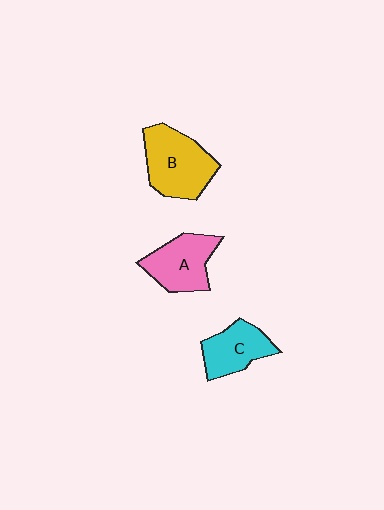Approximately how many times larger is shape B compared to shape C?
Approximately 1.4 times.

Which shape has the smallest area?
Shape C (cyan).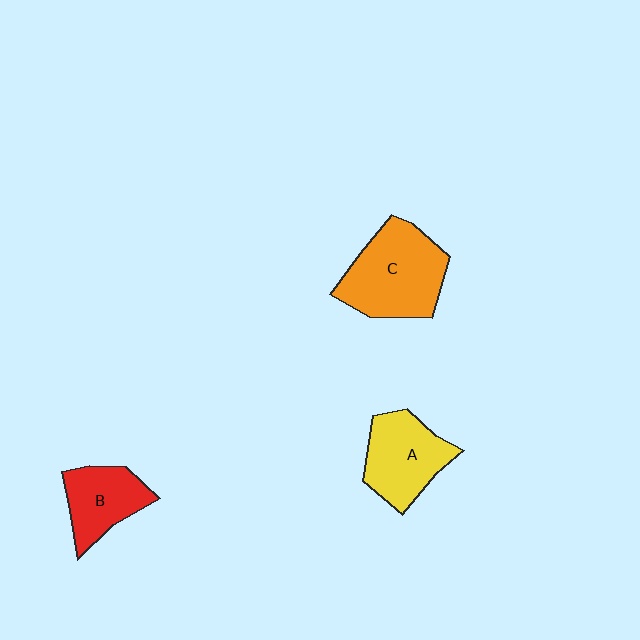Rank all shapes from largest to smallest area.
From largest to smallest: C (orange), A (yellow), B (red).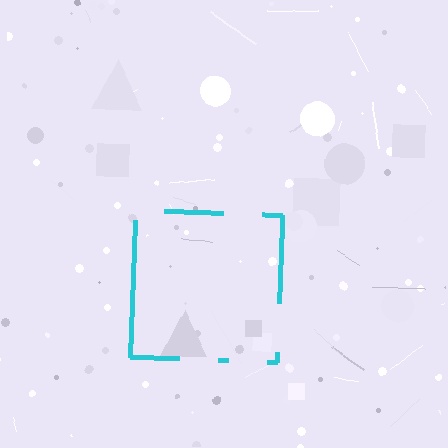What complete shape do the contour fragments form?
The contour fragments form a square.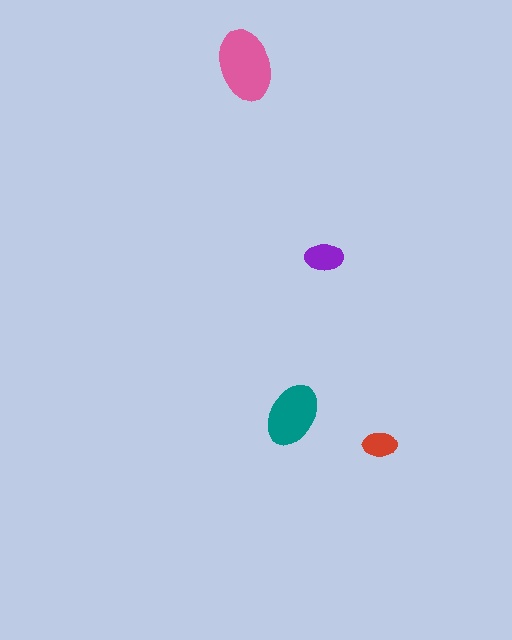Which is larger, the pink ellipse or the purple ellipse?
The pink one.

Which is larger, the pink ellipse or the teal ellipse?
The pink one.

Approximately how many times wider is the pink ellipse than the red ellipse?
About 2 times wider.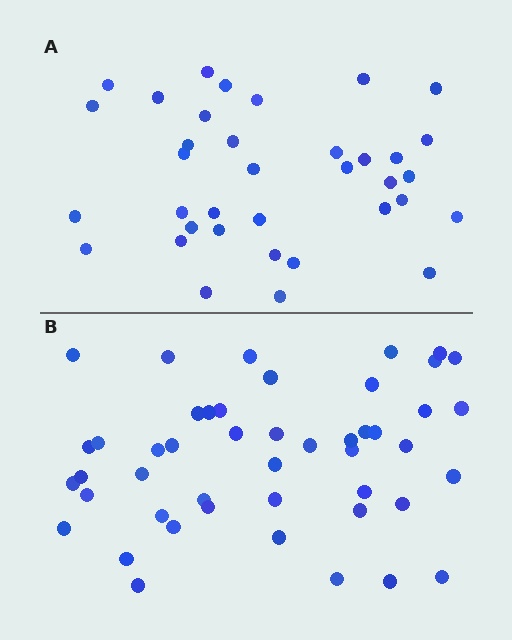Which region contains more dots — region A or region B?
Region B (the bottom region) has more dots.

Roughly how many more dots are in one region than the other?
Region B has roughly 12 or so more dots than region A.